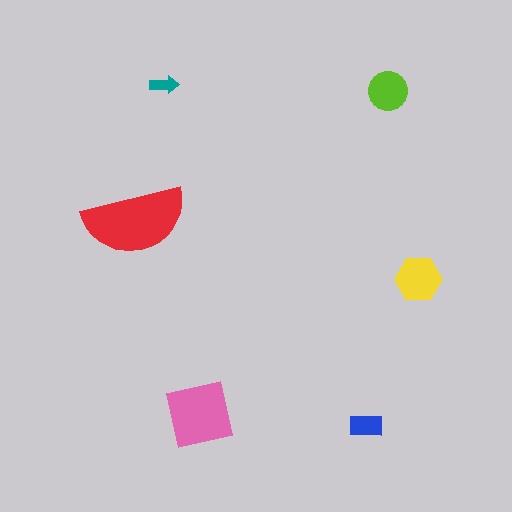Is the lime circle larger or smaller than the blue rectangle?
Larger.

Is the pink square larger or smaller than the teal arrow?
Larger.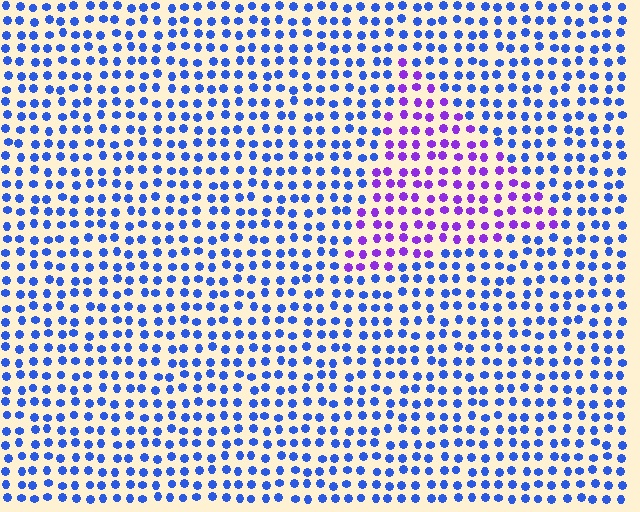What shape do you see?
I see a triangle.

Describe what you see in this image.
The image is filled with small blue elements in a uniform arrangement. A triangle-shaped region is visible where the elements are tinted to a slightly different hue, forming a subtle color boundary.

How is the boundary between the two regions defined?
The boundary is defined purely by a slight shift in hue (about 48 degrees). Spacing, size, and orientation are identical on both sides.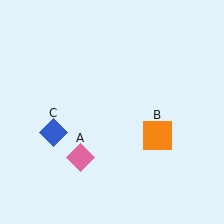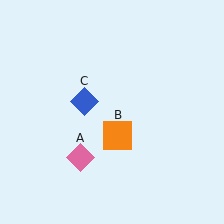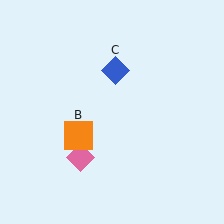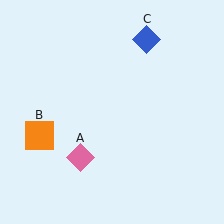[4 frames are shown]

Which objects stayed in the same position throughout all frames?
Pink diamond (object A) remained stationary.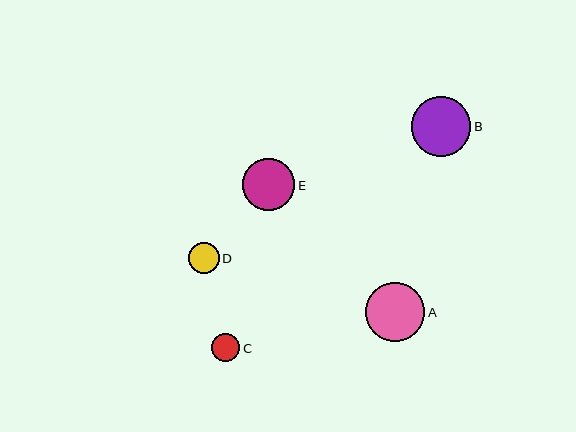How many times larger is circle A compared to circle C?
Circle A is approximately 2.1 times the size of circle C.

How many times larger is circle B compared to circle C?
Circle B is approximately 2.1 times the size of circle C.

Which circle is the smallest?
Circle C is the smallest with a size of approximately 29 pixels.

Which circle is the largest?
Circle B is the largest with a size of approximately 59 pixels.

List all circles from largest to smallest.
From largest to smallest: B, A, E, D, C.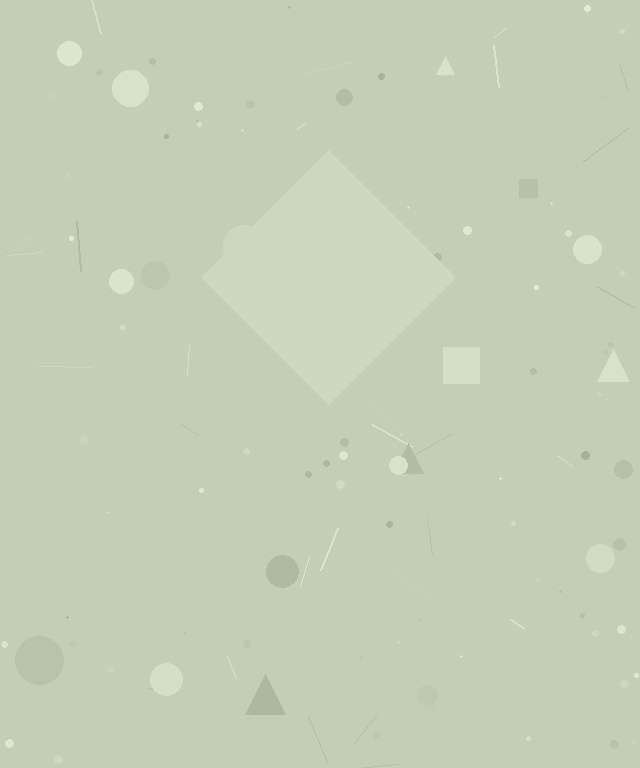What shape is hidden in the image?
A diamond is hidden in the image.